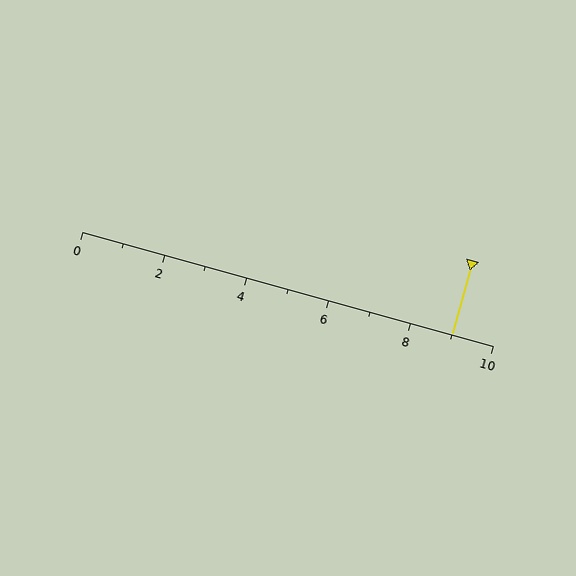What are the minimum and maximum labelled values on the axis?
The axis runs from 0 to 10.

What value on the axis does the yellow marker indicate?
The marker indicates approximately 9.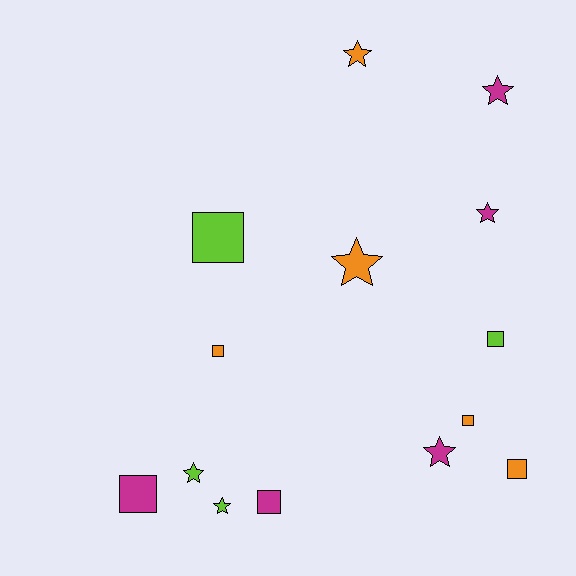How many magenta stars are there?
There are 3 magenta stars.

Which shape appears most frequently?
Square, with 7 objects.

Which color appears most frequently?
Orange, with 5 objects.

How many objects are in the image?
There are 14 objects.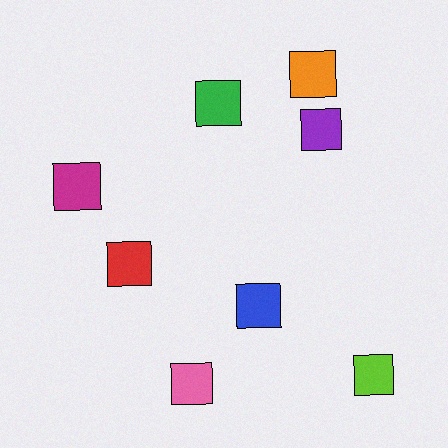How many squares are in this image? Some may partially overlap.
There are 8 squares.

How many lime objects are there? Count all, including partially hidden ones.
There is 1 lime object.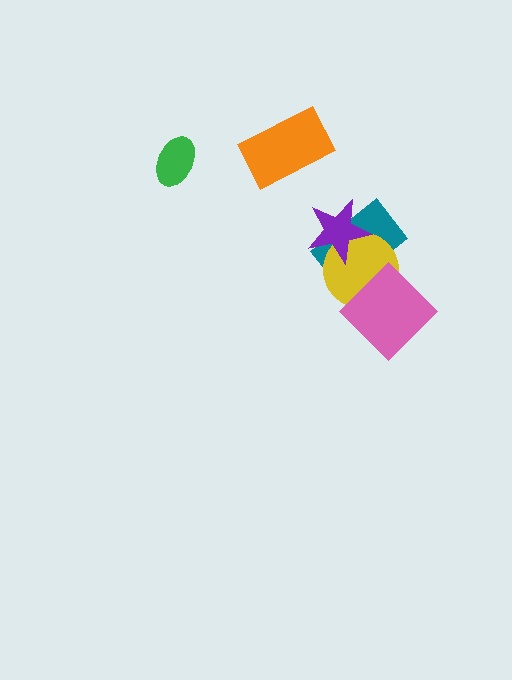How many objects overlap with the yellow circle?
3 objects overlap with the yellow circle.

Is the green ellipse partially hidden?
No, no other shape covers it.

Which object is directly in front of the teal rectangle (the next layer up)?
The yellow circle is directly in front of the teal rectangle.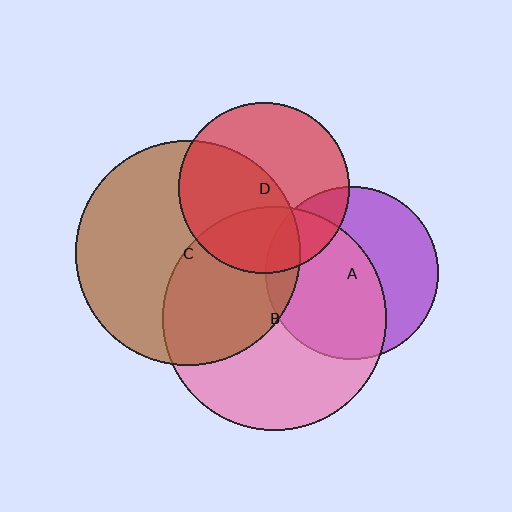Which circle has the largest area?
Circle C (brown).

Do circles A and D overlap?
Yes.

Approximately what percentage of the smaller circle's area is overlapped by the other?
Approximately 20%.